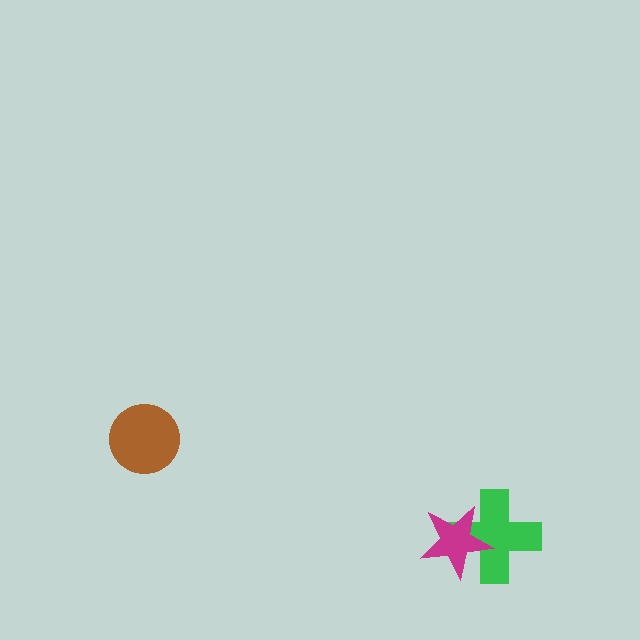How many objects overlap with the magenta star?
1 object overlaps with the magenta star.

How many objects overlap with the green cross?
1 object overlaps with the green cross.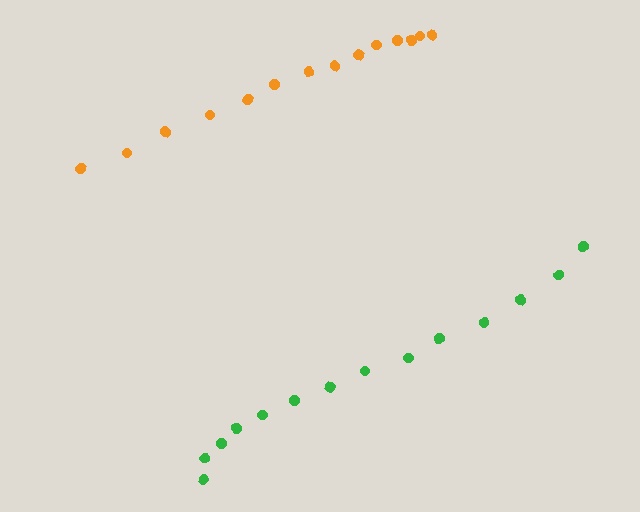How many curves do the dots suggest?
There are 2 distinct paths.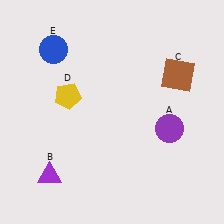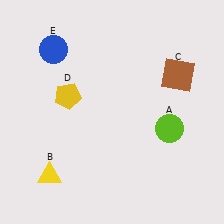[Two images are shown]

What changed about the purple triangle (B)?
In Image 1, B is purple. In Image 2, it changed to yellow.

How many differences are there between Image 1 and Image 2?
There are 2 differences between the two images.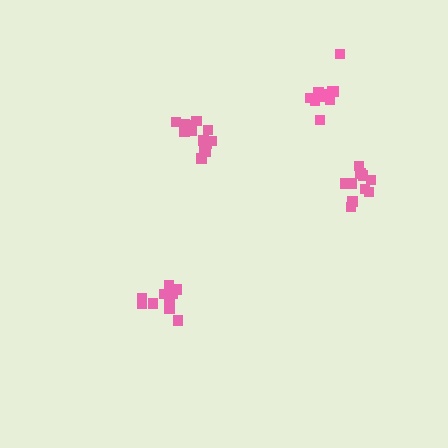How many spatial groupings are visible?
There are 4 spatial groupings.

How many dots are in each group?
Group 1: 10 dots, Group 2: 13 dots, Group 3: 11 dots, Group 4: 10 dots (44 total).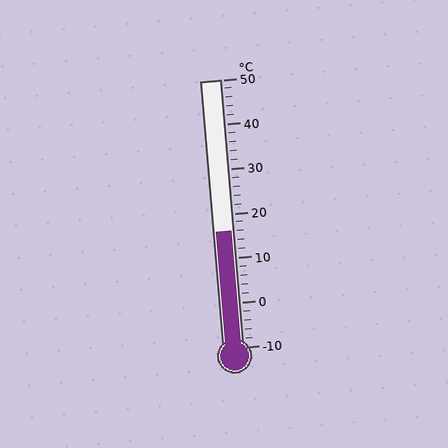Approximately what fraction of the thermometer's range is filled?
The thermometer is filled to approximately 45% of its range.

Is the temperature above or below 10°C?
The temperature is above 10°C.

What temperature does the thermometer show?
The thermometer shows approximately 16°C.